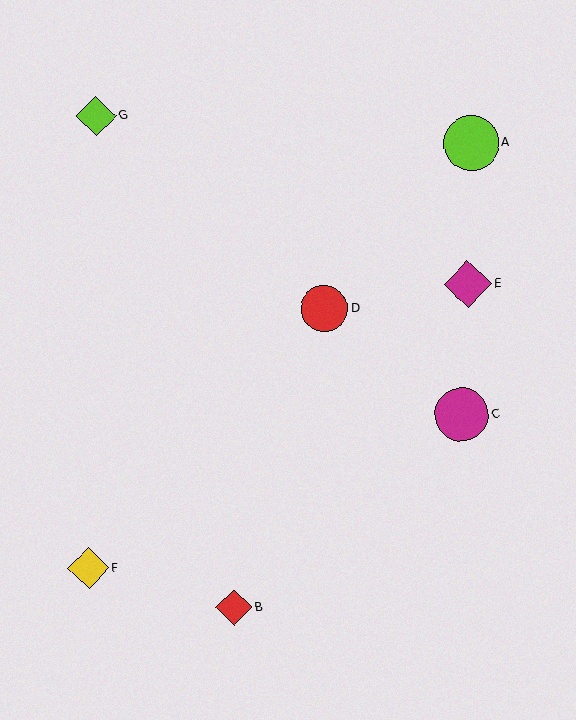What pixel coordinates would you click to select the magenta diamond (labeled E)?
Click at (468, 284) to select the magenta diamond E.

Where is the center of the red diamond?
The center of the red diamond is at (234, 607).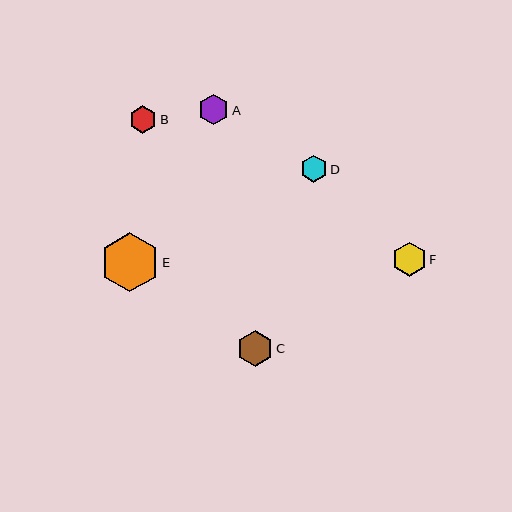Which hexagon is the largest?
Hexagon E is the largest with a size of approximately 59 pixels.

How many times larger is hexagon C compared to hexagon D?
Hexagon C is approximately 1.3 times the size of hexagon D.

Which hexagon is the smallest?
Hexagon D is the smallest with a size of approximately 27 pixels.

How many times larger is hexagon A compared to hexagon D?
Hexagon A is approximately 1.1 times the size of hexagon D.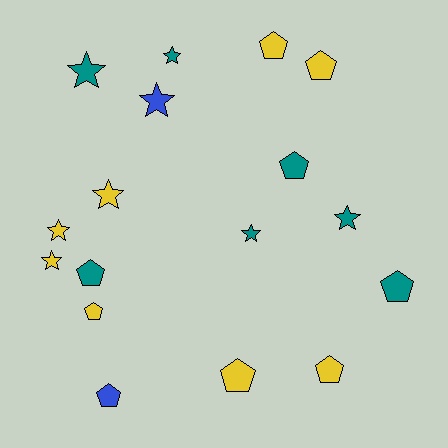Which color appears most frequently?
Yellow, with 8 objects.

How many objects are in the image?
There are 17 objects.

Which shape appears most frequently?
Pentagon, with 9 objects.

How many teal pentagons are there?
There are 3 teal pentagons.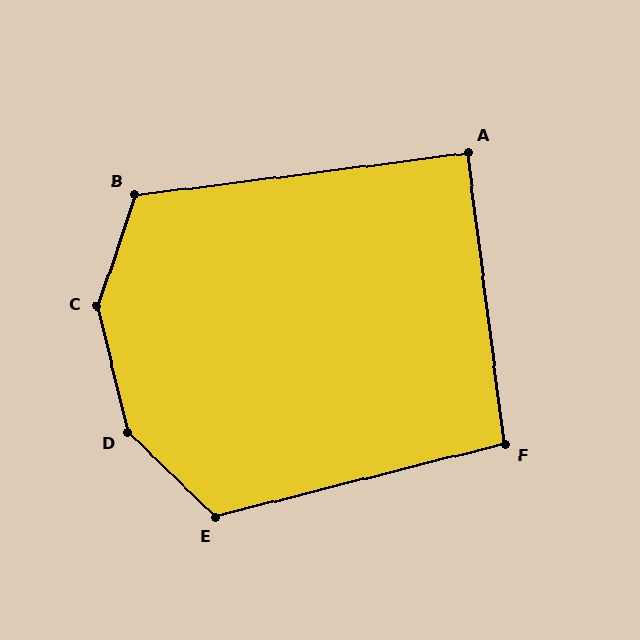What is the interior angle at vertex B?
Approximately 116 degrees (obtuse).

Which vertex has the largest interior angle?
C, at approximately 148 degrees.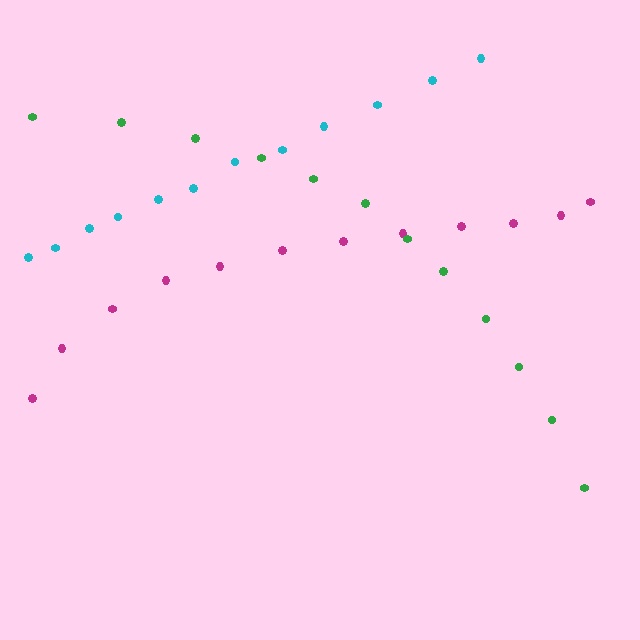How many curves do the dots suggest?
There are 3 distinct paths.